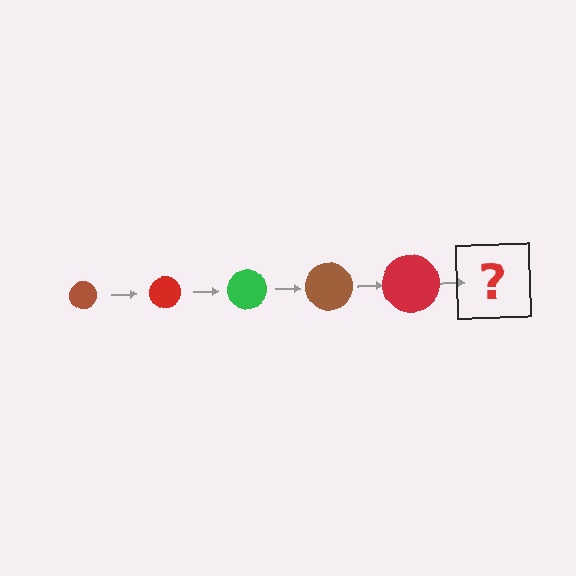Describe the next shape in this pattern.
It should be a green circle, larger than the previous one.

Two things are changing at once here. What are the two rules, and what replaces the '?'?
The two rules are that the circle grows larger each step and the color cycles through brown, red, and green. The '?' should be a green circle, larger than the previous one.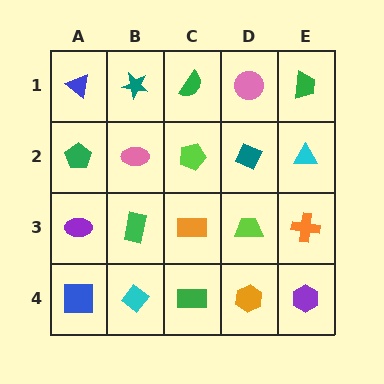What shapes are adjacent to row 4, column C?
An orange rectangle (row 3, column C), a cyan diamond (row 4, column B), an orange hexagon (row 4, column D).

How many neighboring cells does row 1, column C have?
3.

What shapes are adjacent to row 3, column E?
A cyan triangle (row 2, column E), a purple hexagon (row 4, column E), a lime trapezoid (row 3, column D).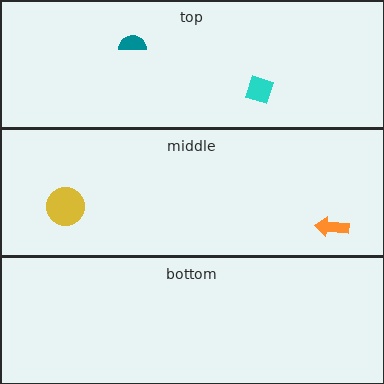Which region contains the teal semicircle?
The top region.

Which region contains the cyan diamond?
The top region.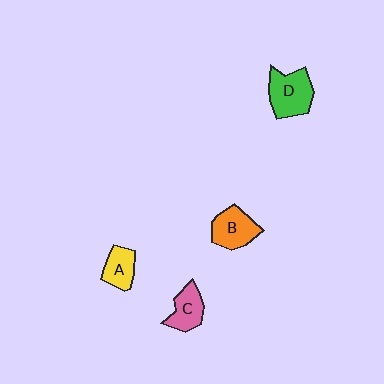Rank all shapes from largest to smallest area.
From largest to smallest: D (green), B (orange), C (pink), A (yellow).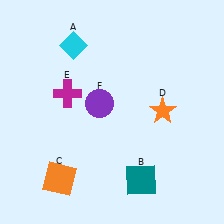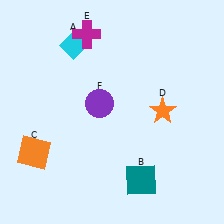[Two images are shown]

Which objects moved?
The objects that moved are: the orange square (C), the magenta cross (E).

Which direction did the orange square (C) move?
The orange square (C) moved up.